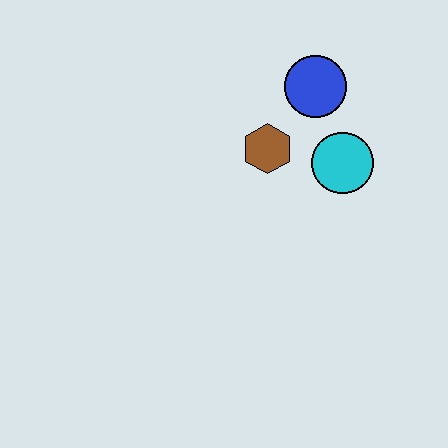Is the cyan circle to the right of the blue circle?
Yes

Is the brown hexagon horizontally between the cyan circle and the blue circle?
No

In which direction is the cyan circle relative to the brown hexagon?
The cyan circle is to the right of the brown hexagon.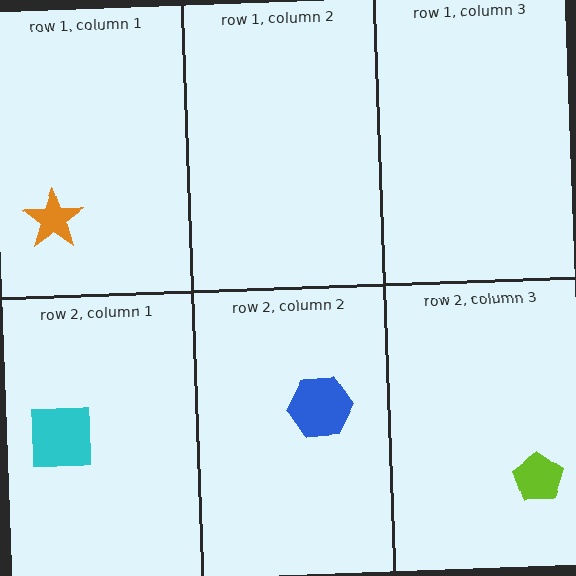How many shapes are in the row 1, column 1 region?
1.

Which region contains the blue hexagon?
The row 2, column 2 region.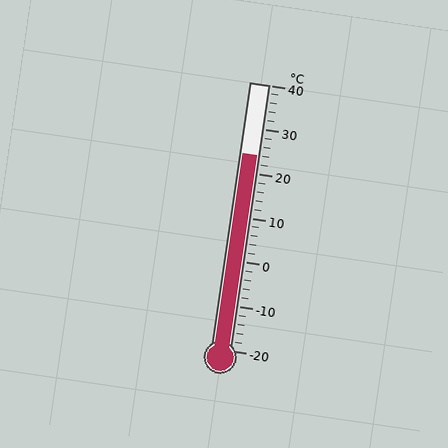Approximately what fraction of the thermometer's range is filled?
The thermometer is filled to approximately 75% of its range.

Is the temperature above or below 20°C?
The temperature is above 20°C.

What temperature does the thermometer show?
The thermometer shows approximately 24°C.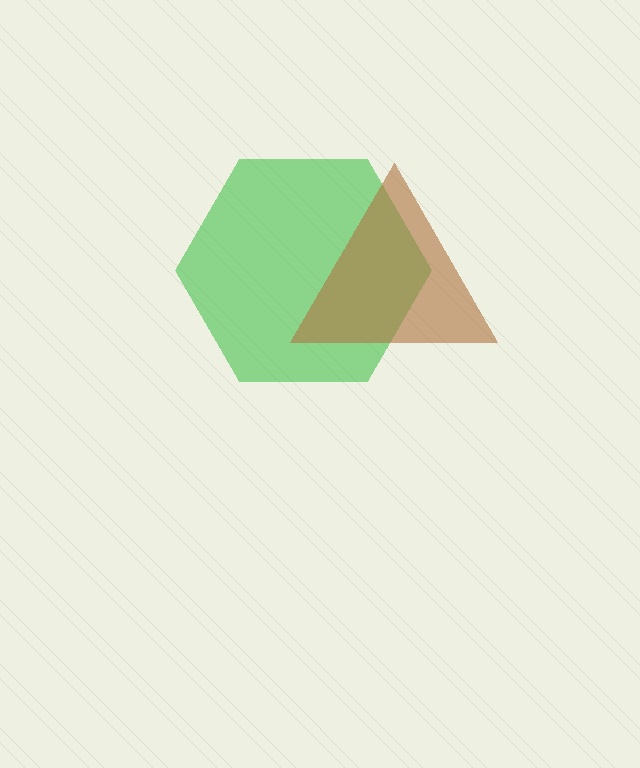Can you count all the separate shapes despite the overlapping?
Yes, there are 2 separate shapes.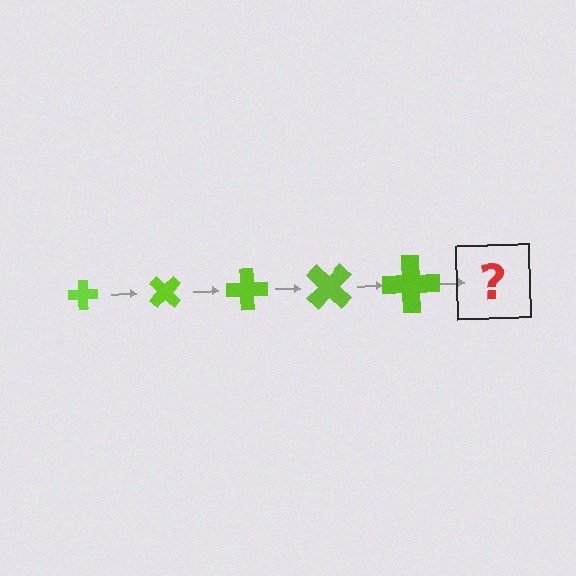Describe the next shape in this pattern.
It should be a cross, larger than the previous one and rotated 225 degrees from the start.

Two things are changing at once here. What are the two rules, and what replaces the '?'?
The two rules are that the cross grows larger each step and it rotates 45 degrees each step. The '?' should be a cross, larger than the previous one and rotated 225 degrees from the start.